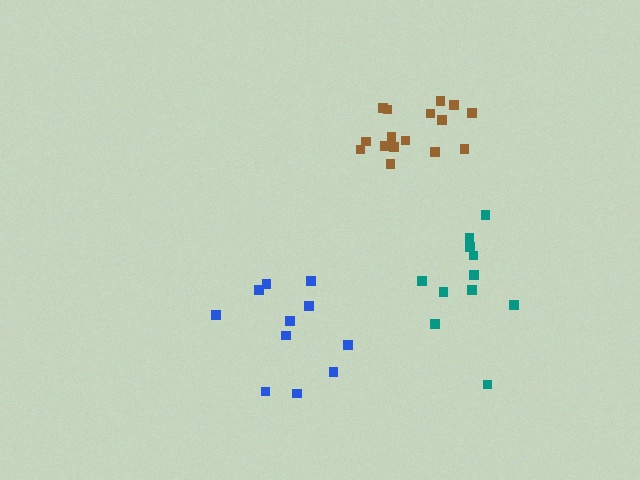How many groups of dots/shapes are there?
There are 3 groups.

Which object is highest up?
The brown cluster is topmost.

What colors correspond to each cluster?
The clusters are colored: blue, brown, teal.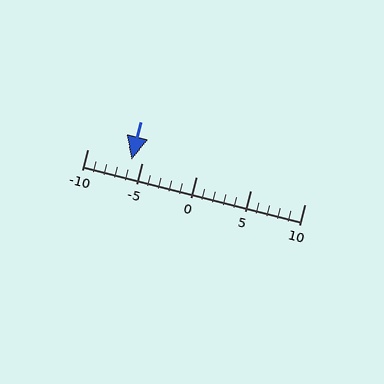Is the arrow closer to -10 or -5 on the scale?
The arrow is closer to -5.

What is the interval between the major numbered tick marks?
The major tick marks are spaced 5 units apart.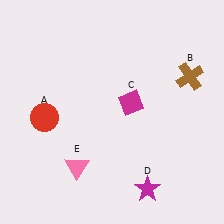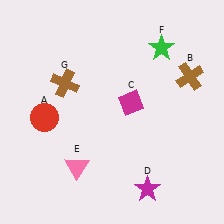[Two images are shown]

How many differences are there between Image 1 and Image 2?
There are 2 differences between the two images.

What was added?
A green star (F), a brown cross (G) were added in Image 2.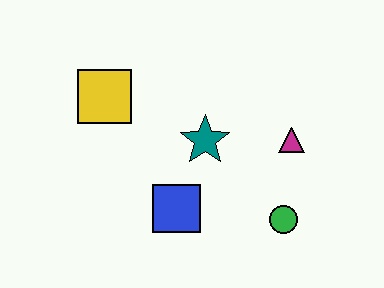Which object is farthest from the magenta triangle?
The yellow square is farthest from the magenta triangle.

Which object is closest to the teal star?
The blue square is closest to the teal star.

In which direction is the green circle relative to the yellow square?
The green circle is to the right of the yellow square.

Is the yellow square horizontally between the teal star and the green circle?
No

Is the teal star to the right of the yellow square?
Yes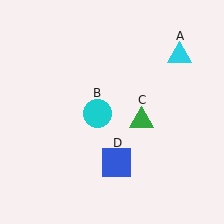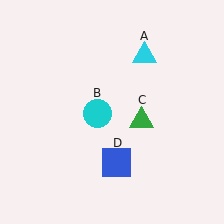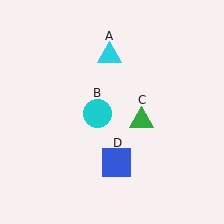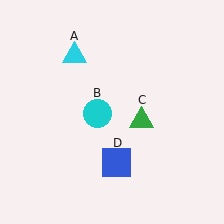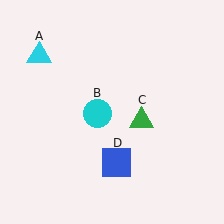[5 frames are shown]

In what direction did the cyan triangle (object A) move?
The cyan triangle (object A) moved left.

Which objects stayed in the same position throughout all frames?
Cyan circle (object B) and green triangle (object C) and blue square (object D) remained stationary.